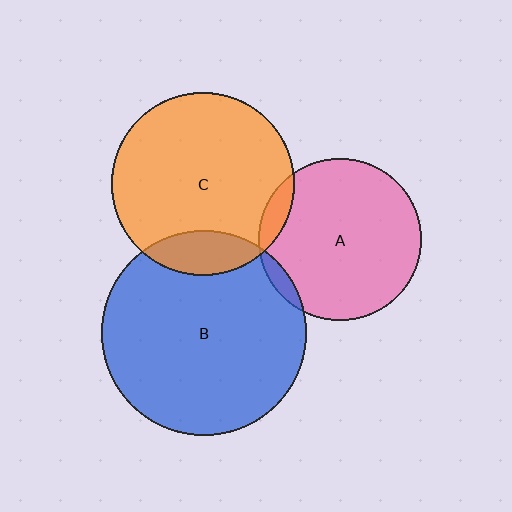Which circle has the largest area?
Circle B (blue).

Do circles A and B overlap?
Yes.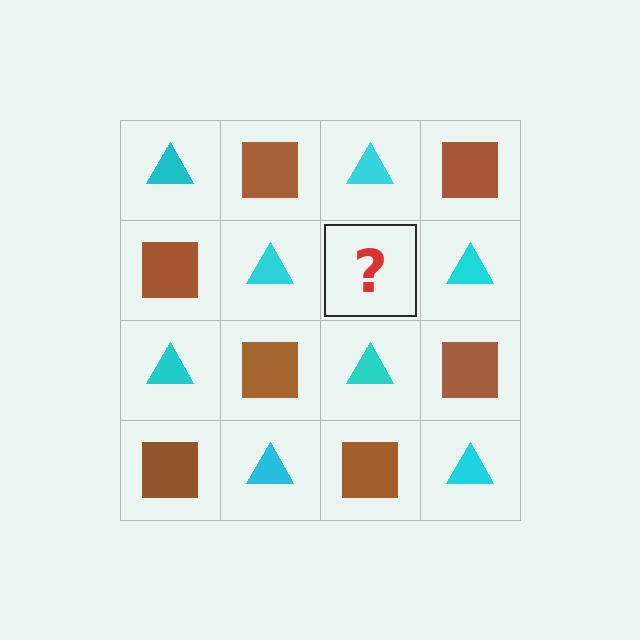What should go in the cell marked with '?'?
The missing cell should contain a brown square.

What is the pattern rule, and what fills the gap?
The rule is that it alternates cyan triangle and brown square in a checkerboard pattern. The gap should be filled with a brown square.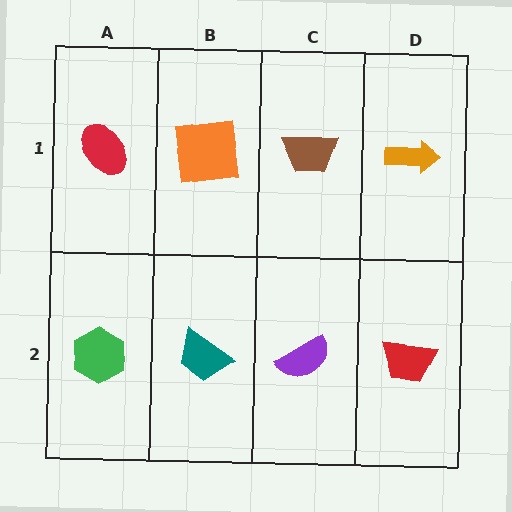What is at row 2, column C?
A purple semicircle.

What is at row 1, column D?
An orange arrow.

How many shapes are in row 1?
4 shapes.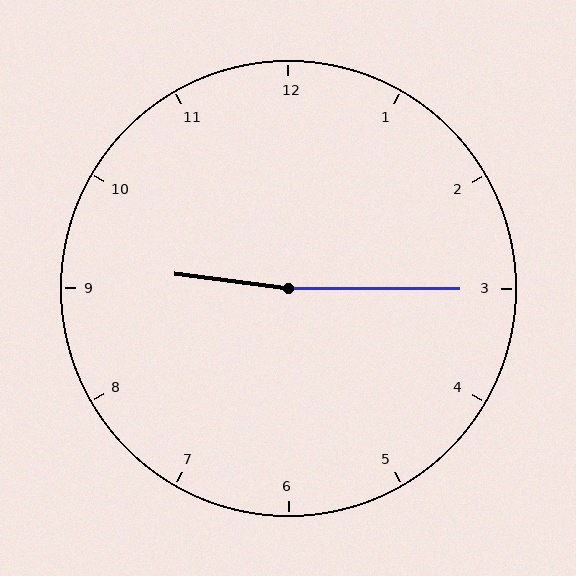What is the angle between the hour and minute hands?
Approximately 172 degrees.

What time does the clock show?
9:15.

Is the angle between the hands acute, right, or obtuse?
It is obtuse.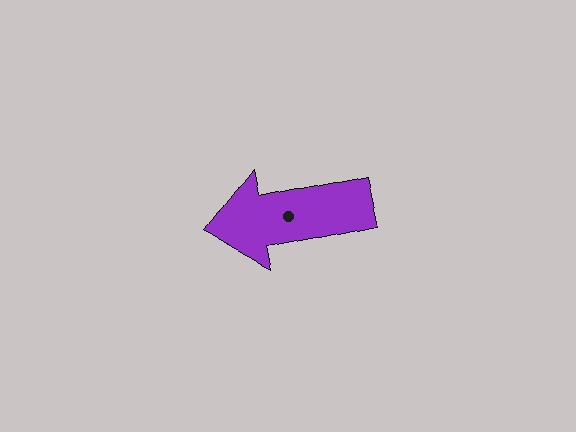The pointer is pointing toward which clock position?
Roughly 9 o'clock.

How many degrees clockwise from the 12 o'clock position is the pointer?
Approximately 258 degrees.